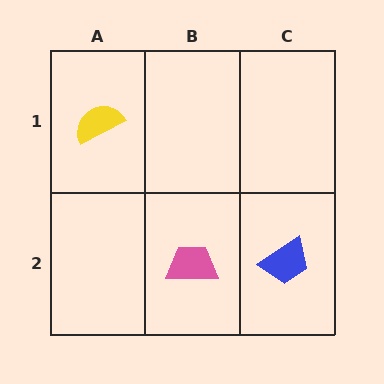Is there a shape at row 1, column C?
No, that cell is empty.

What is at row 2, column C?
A blue trapezoid.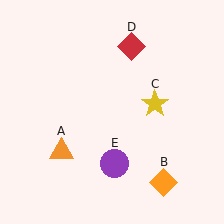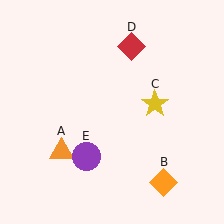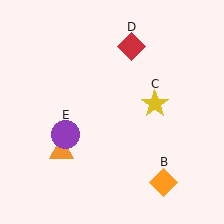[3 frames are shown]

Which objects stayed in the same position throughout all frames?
Orange triangle (object A) and orange diamond (object B) and yellow star (object C) and red diamond (object D) remained stationary.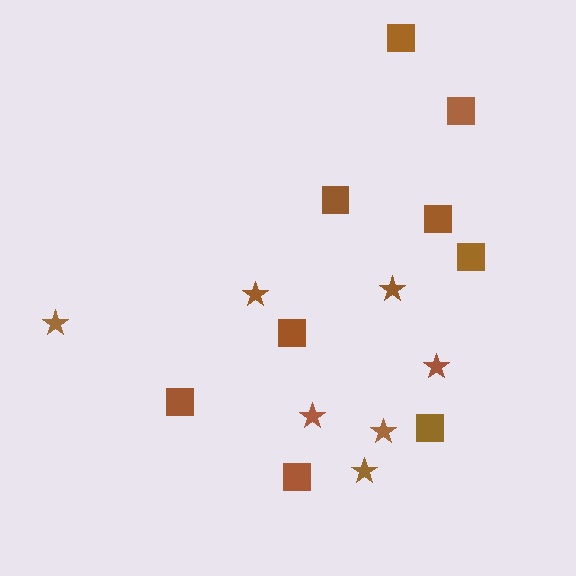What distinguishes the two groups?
There are 2 groups: one group of squares (9) and one group of stars (7).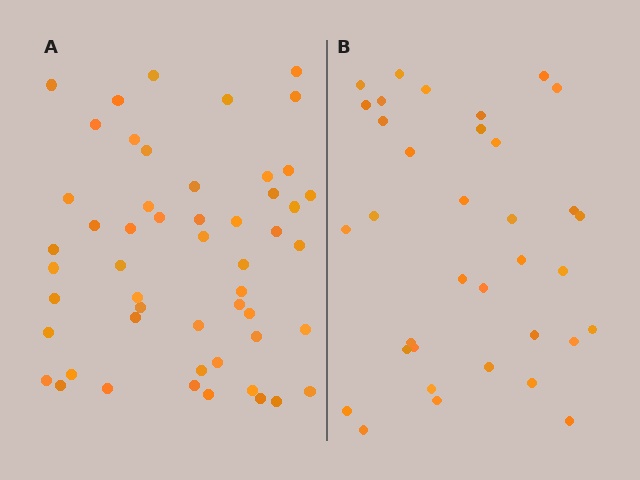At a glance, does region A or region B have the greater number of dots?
Region A (the left region) has more dots.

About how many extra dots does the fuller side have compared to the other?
Region A has approximately 15 more dots than region B.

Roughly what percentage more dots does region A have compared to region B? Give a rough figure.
About 50% more.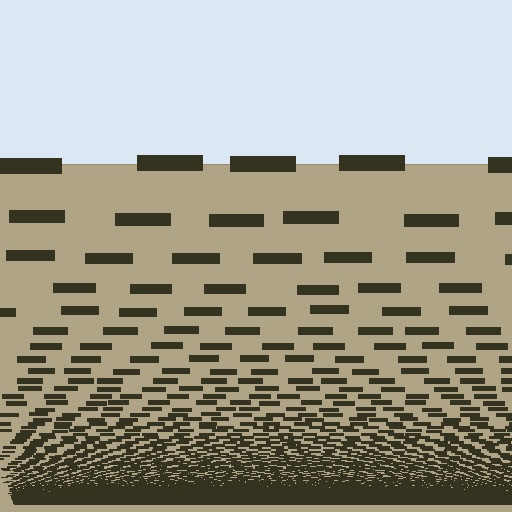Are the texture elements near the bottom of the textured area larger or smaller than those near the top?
Smaller. The gradient is inverted — elements near the bottom are smaller and denser.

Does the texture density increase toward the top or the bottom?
Density increases toward the bottom.